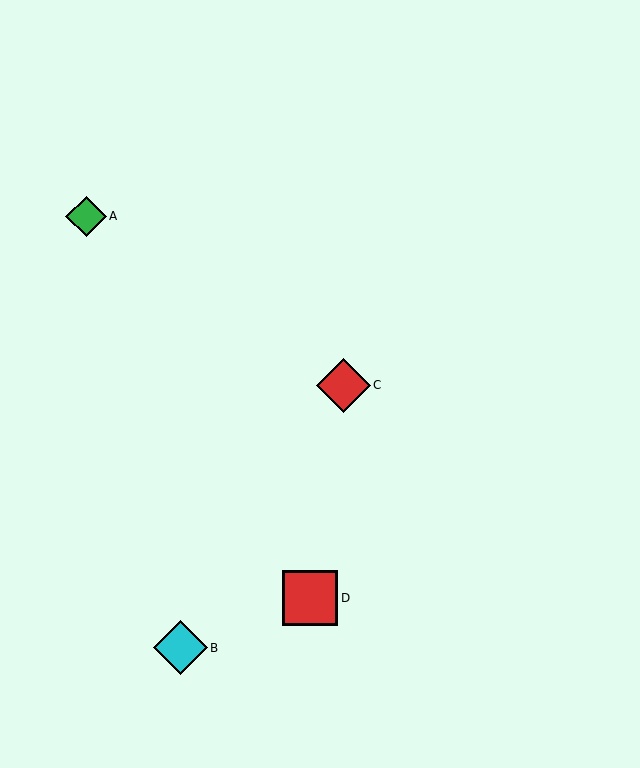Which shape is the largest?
The red square (labeled D) is the largest.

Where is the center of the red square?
The center of the red square is at (310, 598).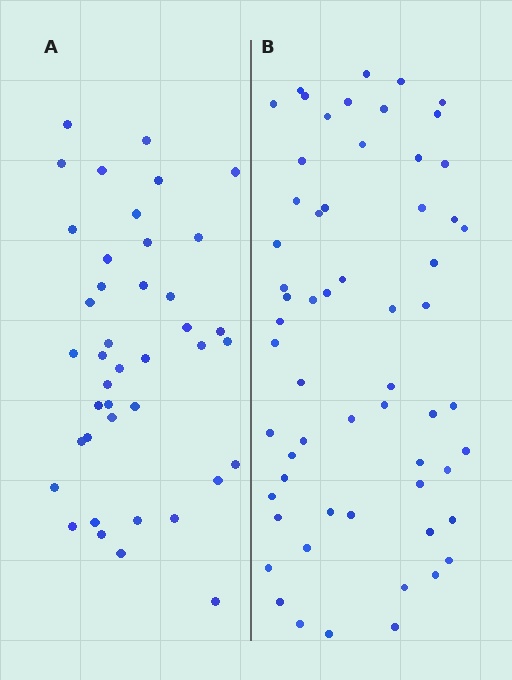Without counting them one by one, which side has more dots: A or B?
Region B (the right region) has more dots.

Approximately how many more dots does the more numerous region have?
Region B has approximately 20 more dots than region A.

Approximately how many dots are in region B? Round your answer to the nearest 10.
About 60 dots.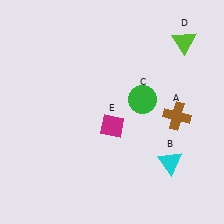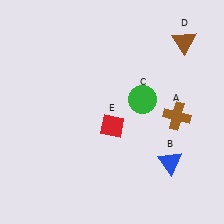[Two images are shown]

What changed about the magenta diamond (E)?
In Image 1, E is magenta. In Image 2, it changed to red.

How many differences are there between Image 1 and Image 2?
There are 3 differences between the two images.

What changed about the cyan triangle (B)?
In Image 1, B is cyan. In Image 2, it changed to blue.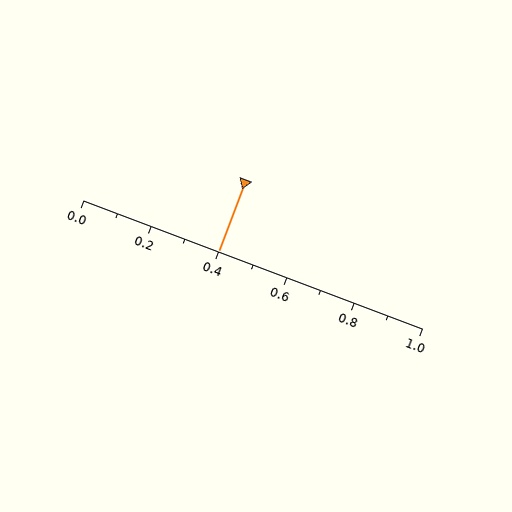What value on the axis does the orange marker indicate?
The marker indicates approximately 0.4.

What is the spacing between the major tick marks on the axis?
The major ticks are spaced 0.2 apart.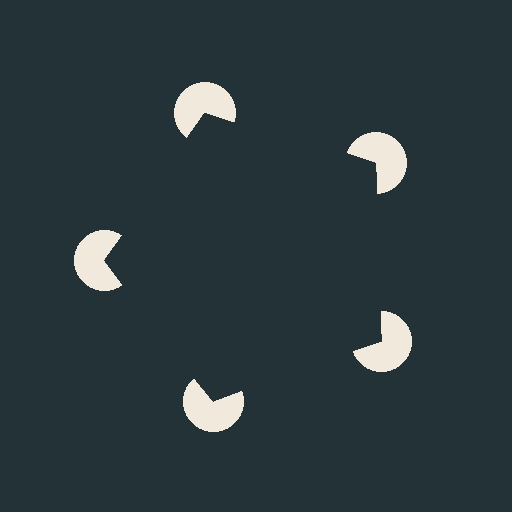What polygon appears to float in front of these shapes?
An illusory pentagon — its edges are inferred from the aligned wedge cuts in the pac-man discs, not physically drawn.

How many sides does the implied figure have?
5 sides.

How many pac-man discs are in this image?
There are 5 — one at each vertex of the illusory pentagon.